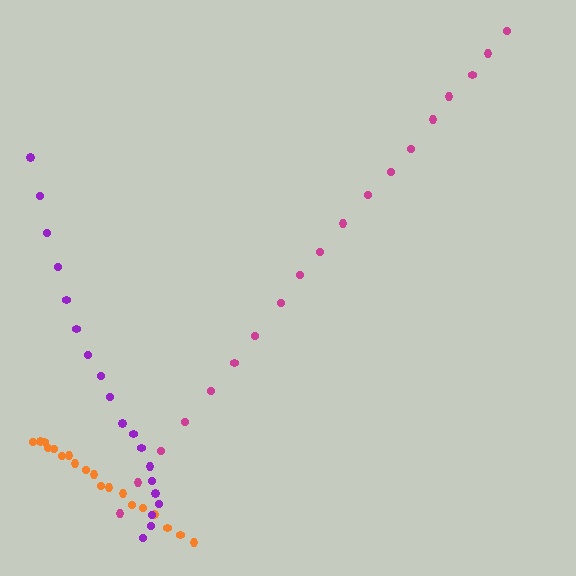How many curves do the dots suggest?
There are 3 distinct paths.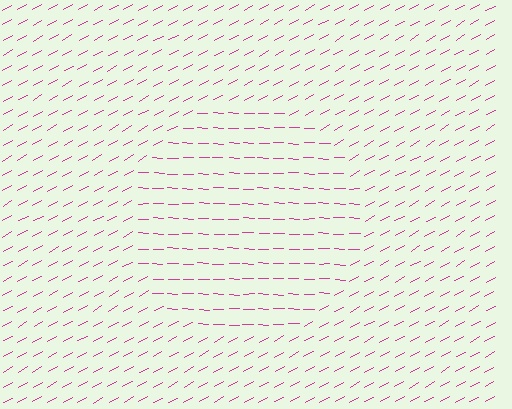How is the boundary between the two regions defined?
The boundary is defined purely by a change in line orientation (approximately 31 degrees difference). All lines are the same color and thickness.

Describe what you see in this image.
The image is filled with small magenta line segments. A circle region in the image has lines oriented differently from the surrounding lines, creating a visible texture boundary.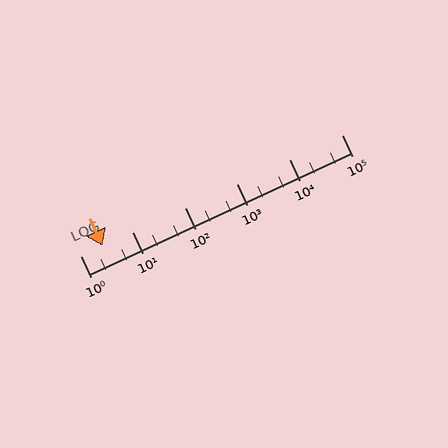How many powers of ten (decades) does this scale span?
The scale spans 5 decades, from 1 to 100000.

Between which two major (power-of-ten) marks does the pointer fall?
The pointer is between 1 and 10.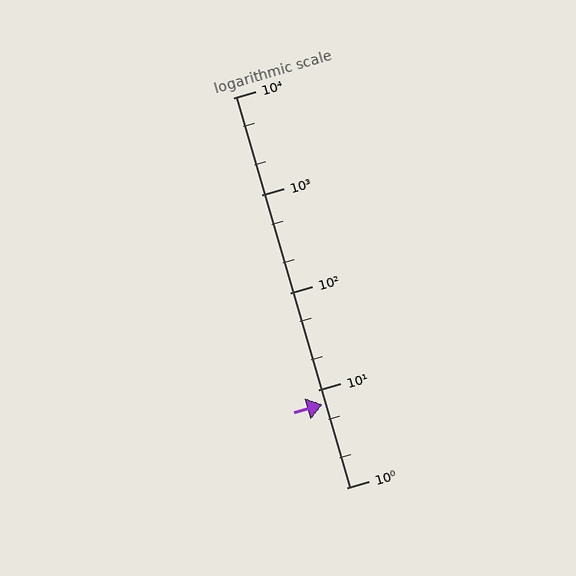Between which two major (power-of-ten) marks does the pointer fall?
The pointer is between 1 and 10.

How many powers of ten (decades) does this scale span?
The scale spans 4 decades, from 1 to 10000.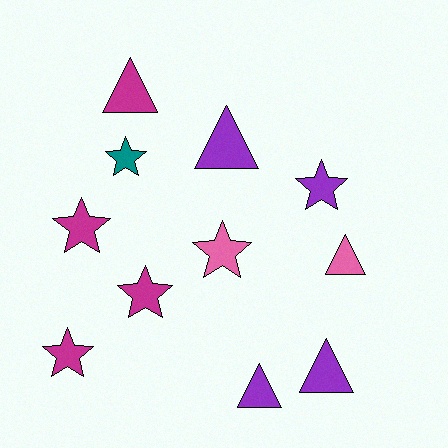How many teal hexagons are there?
There are no teal hexagons.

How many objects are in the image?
There are 11 objects.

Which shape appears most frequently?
Star, with 6 objects.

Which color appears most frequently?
Magenta, with 4 objects.